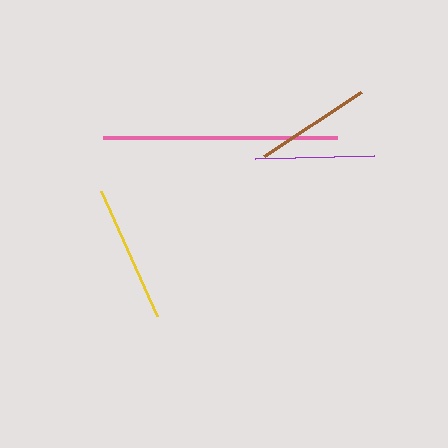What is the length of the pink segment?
The pink segment is approximately 234 pixels long.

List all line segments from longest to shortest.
From longest to shortest: pink, yellow, purple, brown.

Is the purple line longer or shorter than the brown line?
The purple line is longer than the brown line.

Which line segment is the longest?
The pink line is the longest at approximately 234 pixels.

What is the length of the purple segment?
The purple segment is approximately 120 pixels long.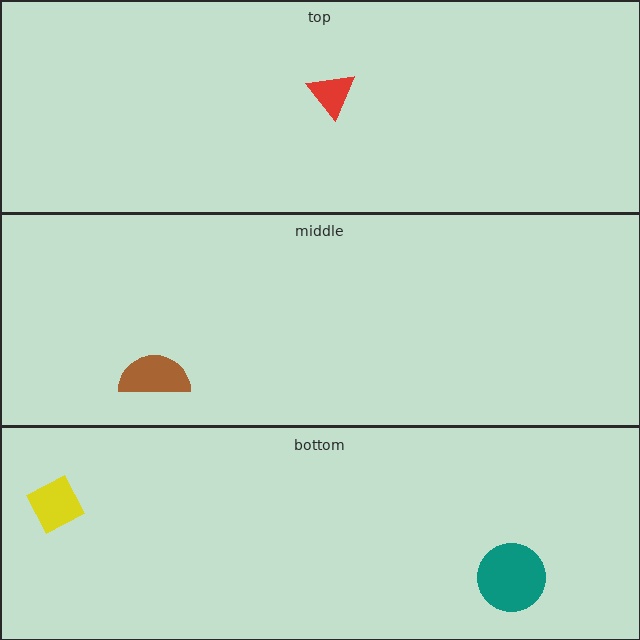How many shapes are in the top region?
1.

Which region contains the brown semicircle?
The middle region.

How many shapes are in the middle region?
1.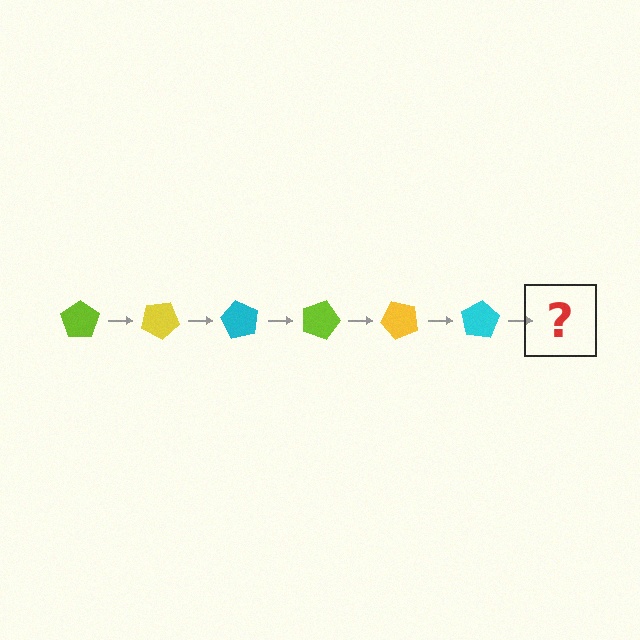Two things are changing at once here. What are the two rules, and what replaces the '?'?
The two rules are that it rotates 30 degrees each step and the color cycles through lime, yellow, and cyan. The '?' should be a lime pentagon, rotated 180 degrees from the start.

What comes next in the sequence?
The next element should be a lime pentagon, rotated 180 degrees from the start.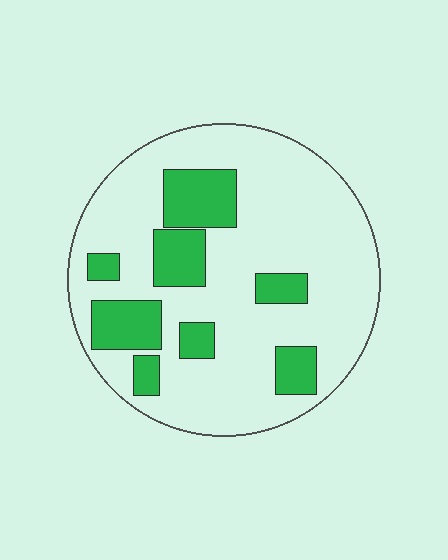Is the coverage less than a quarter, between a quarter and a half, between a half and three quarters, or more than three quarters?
Less than a quarter.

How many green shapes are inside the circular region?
8.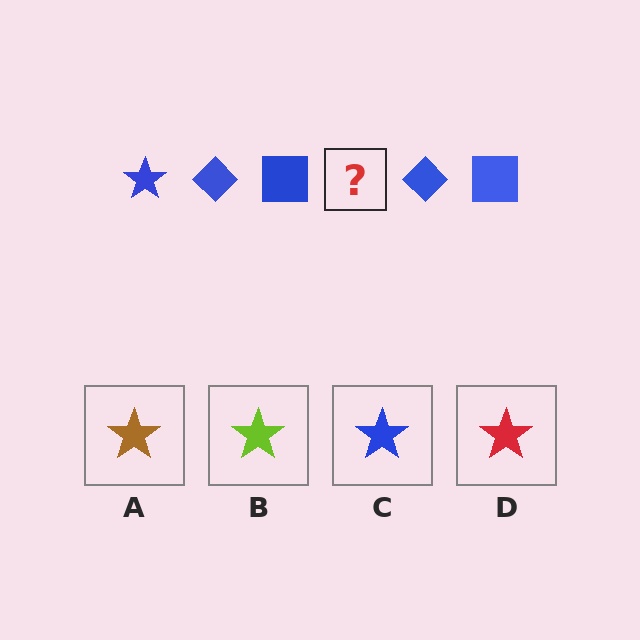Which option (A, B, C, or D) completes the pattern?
C.